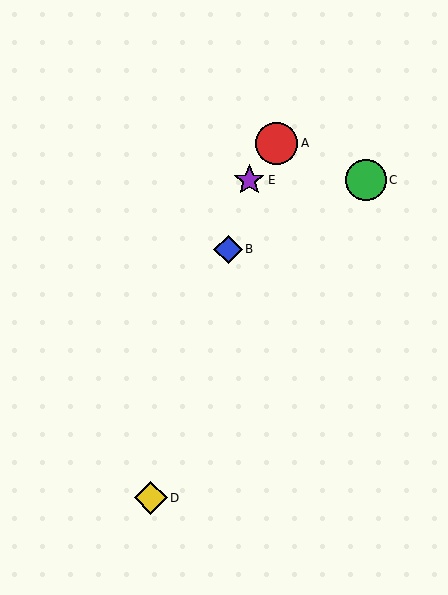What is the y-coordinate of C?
Object C is at y≈180.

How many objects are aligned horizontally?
2 objects (C, E) are aligned horizontally.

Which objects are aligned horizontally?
Objects C, E are aligned horizontally.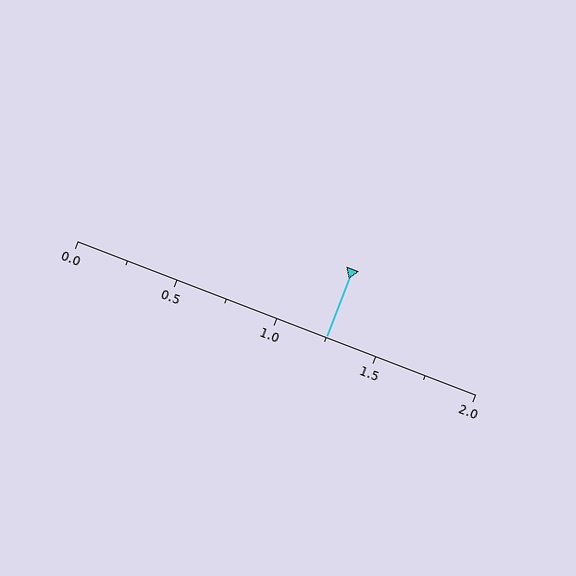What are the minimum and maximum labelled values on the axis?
The axis runs from 0.0 to 2.0.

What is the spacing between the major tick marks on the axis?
The major ticks are spaced 0.5 apart.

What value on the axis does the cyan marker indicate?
The marker indicates approximately 1.25.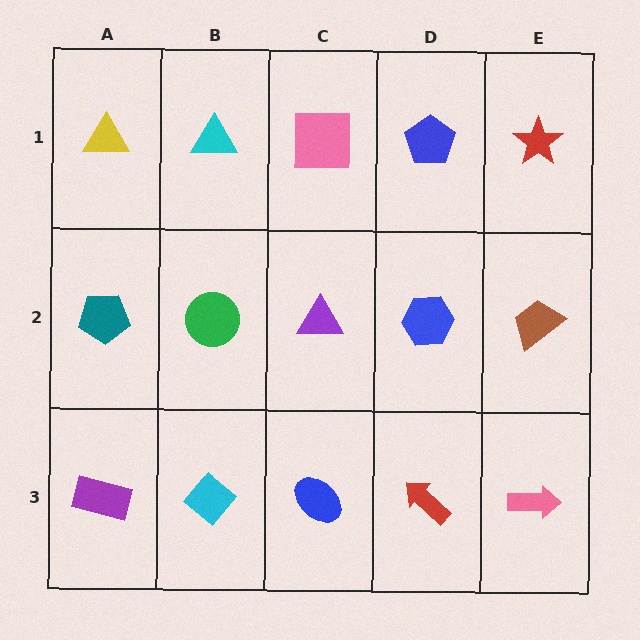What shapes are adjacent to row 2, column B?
A cyan triangle (row 1, column B), a cyan diamond (row 3, column B), a teal pentagon (row 2, column A), a purple triangle (row 2, column C).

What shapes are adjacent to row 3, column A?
A teal pentagon (row 2, column A), a cyan diamond (row 3, column B).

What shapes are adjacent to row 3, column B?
A green circle (row 2, column B), a purple rectangle (row 3, column A), a blue ellipse (row 3, column C).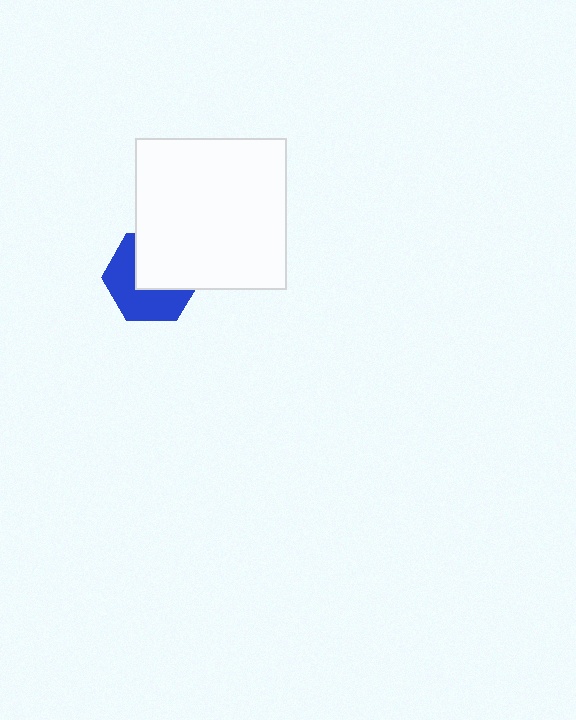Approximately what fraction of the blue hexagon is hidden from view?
Roughly 47% of the blue hexagon is hidden behind the white square.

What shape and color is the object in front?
The object in front is a white square.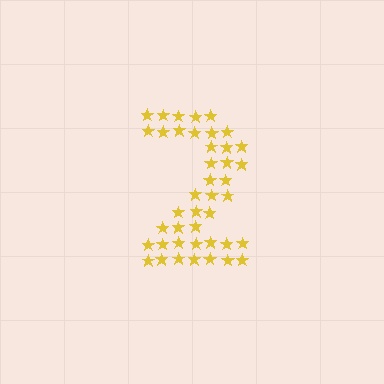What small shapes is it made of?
It is made of small stars.